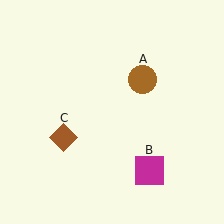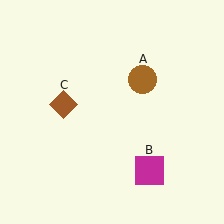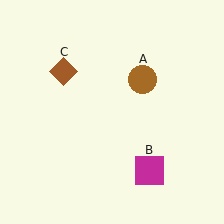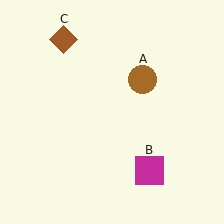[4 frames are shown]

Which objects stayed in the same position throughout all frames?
Brown circle (object A) and magenta square (object B) remained stationary.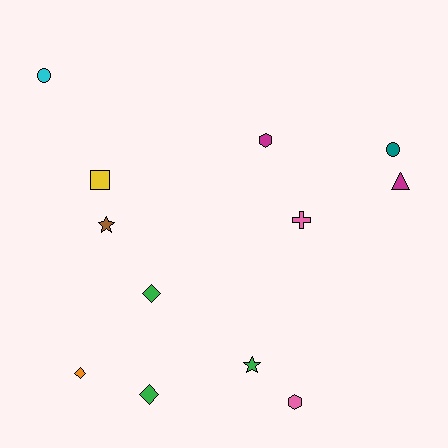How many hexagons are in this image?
There are 2 hexagons.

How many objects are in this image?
There are 12 objects.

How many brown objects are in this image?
There is 1 brown object.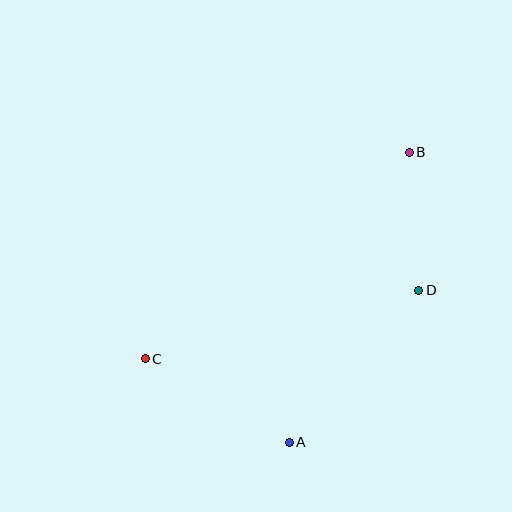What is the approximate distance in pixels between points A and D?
The distance between A and D is approximately 200 pixels.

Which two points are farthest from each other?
Points B and C are farthest from each other.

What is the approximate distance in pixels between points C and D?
The distance between C and D is approximately 282 pixels.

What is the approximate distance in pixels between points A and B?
The distance between A and B is approximately 314 pixels.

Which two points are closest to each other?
Points B and D are closest to each other.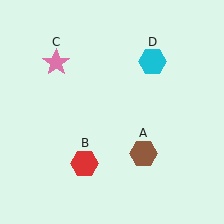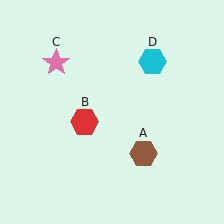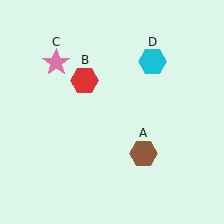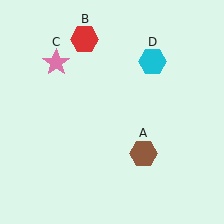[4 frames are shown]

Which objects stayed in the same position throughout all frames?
Brown hexagon (object A) and pink star (object C) and cyan hexagon (object D) remained stationary.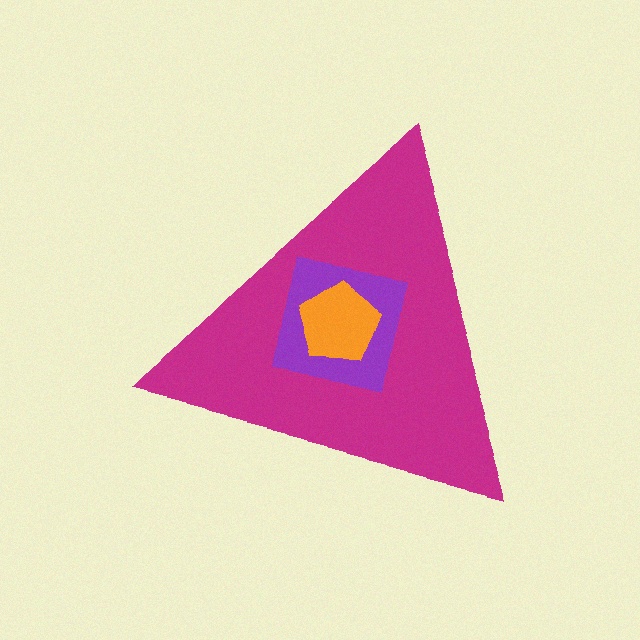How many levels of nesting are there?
3.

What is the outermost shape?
The magenta triangle.